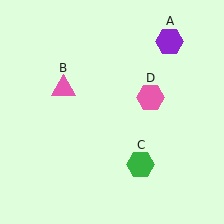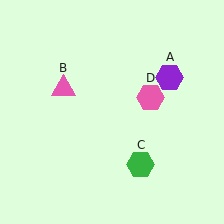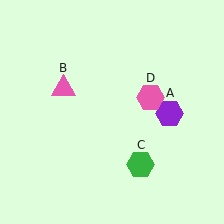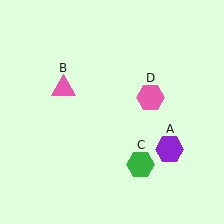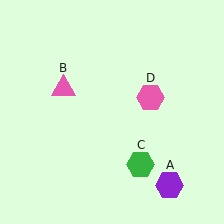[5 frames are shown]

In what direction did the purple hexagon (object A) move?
The purple hexagon (object A) moved down.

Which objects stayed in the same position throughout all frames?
Pink triangle (object B) and green hexagon (object C) and pink hexagon (object D) remained stationary.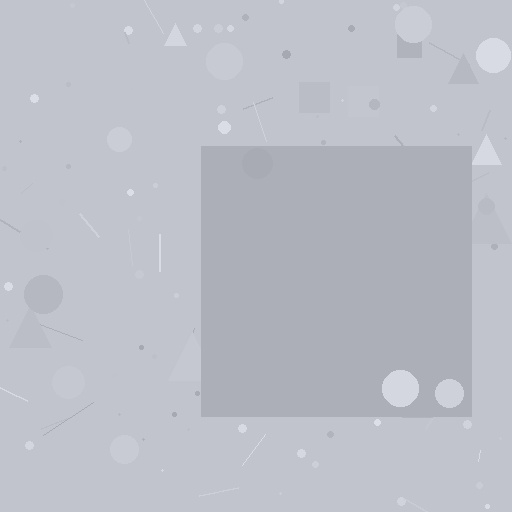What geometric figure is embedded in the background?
A square is embedded in the background.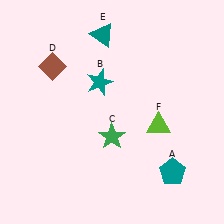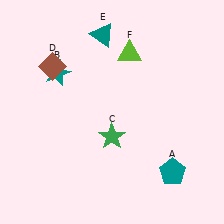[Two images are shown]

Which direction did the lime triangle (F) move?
The lime triangle (F) moved up.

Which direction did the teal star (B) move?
The teal star (B) moved left.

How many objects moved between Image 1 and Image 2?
2 objects moved between the two images.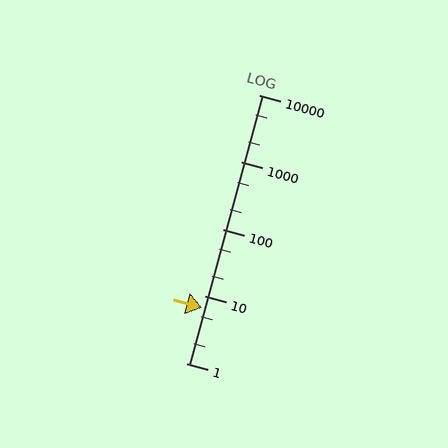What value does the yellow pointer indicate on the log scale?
The pointer indicates approximately 6.8.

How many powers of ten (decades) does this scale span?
The scale spans 4 decades, from 1 to 10000.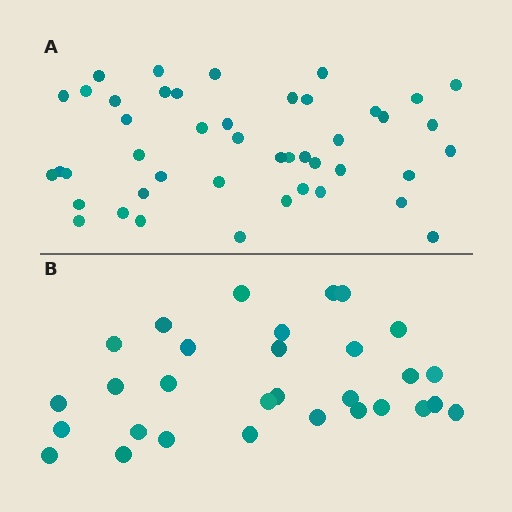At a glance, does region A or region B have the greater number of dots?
Region A (the top region) has more dots.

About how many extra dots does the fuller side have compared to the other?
Region A has approximately 15 more dots than region B.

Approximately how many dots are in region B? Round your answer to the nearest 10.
About 30 dots.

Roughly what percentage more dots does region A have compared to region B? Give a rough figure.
About 50% more.